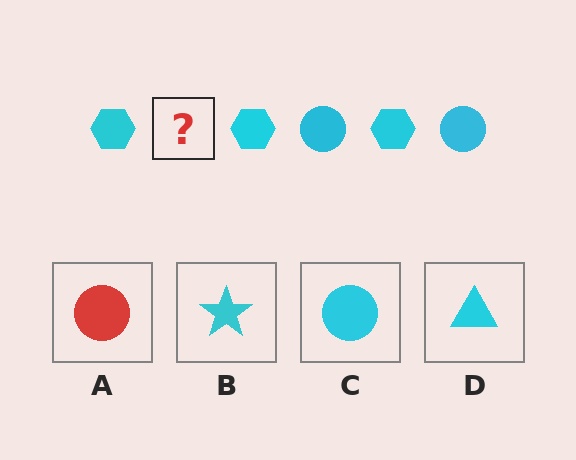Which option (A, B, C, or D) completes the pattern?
C.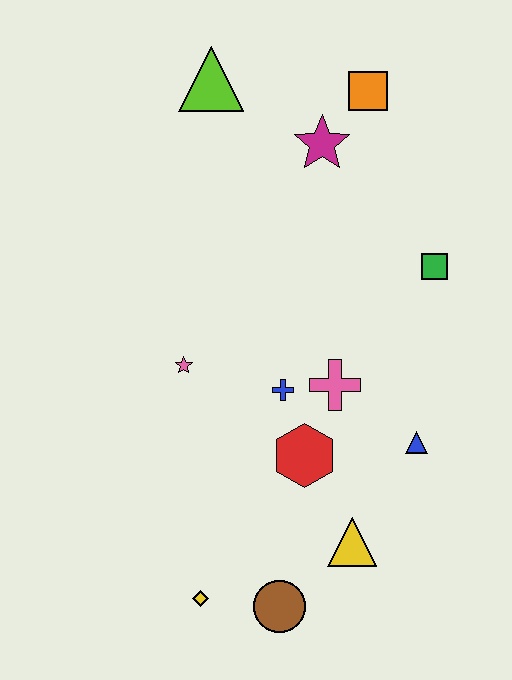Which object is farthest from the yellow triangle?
The lime triangle is farthest from the yellow triangle.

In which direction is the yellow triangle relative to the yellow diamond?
The yellow triangle is to the right of the yellow diamond.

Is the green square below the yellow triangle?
No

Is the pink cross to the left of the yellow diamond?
No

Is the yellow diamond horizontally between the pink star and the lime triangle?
Yes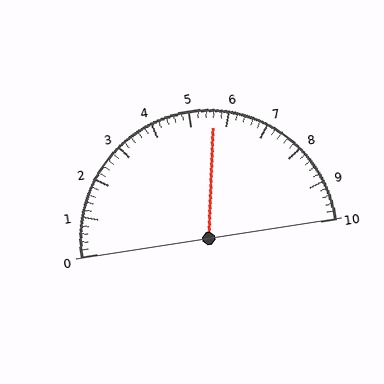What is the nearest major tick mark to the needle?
The nearest major tick mark is 6.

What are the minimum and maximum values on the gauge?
The gauge ranges from 0 to 10.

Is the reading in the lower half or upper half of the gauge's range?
The reading is in the upper half of the range (0 to 10).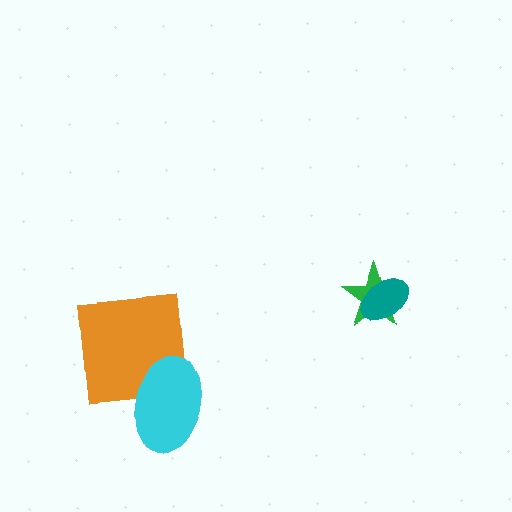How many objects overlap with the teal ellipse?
1 object overlaps with the teal ellipse.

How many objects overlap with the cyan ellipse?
1 object overlaps with the cyan ellipse.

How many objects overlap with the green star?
1 object overlaps with the green star.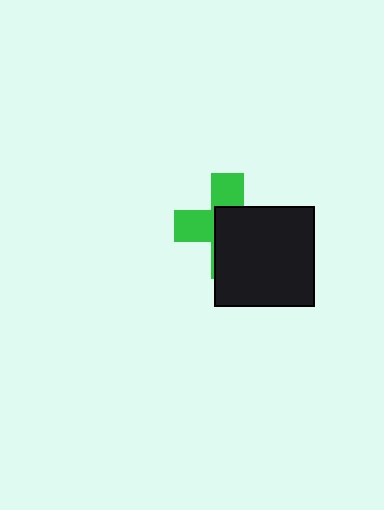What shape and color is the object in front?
The object in front is a black square.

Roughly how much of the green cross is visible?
A small part of it is visible (roughly 41%).